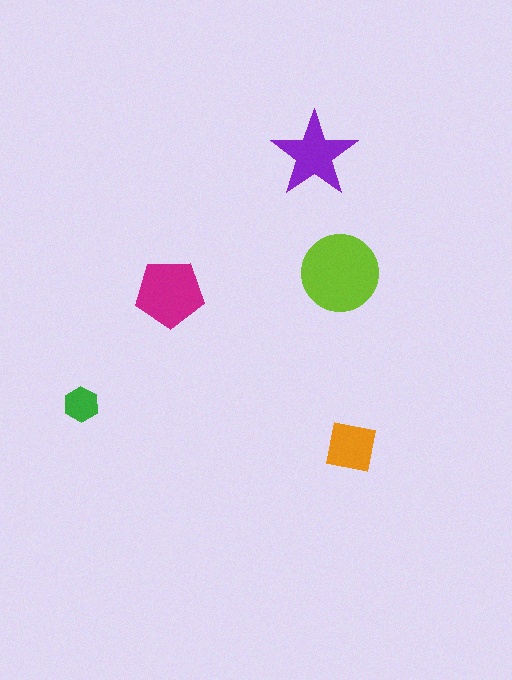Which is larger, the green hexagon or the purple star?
The purple star.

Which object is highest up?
The purple star is topmost.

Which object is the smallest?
The green hexagon.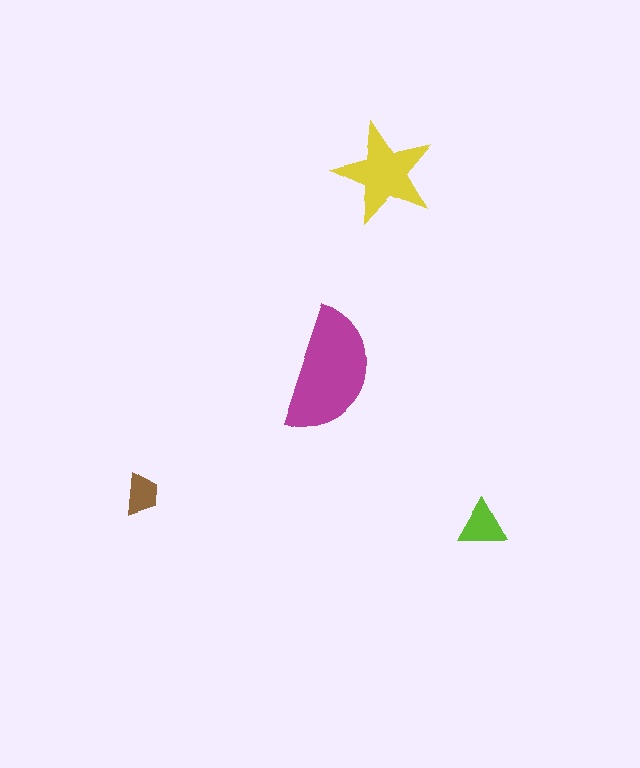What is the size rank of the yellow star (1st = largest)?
2nd.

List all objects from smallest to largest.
The brown trapezoid, the lime triangle, the yellow star, the magenta semicircle.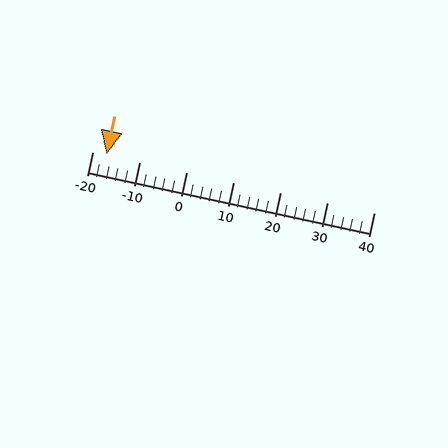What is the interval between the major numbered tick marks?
The major tick marks are spaced 10 units apart.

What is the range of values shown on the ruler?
The ruler shows values from -20 to 40.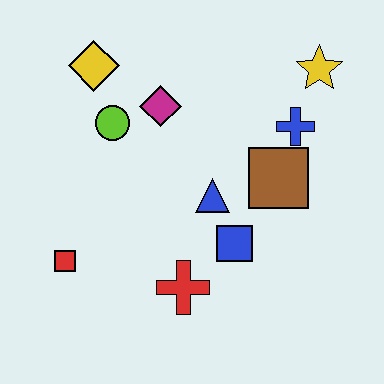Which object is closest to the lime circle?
The magenta diamond is closest to the lime circle.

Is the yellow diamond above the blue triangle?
Yes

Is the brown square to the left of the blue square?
No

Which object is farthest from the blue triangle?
The yellow diamond is farthest from the blue triangle.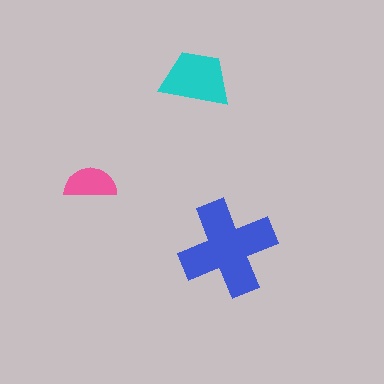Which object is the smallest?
The pink semicircle.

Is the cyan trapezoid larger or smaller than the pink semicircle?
Larger.